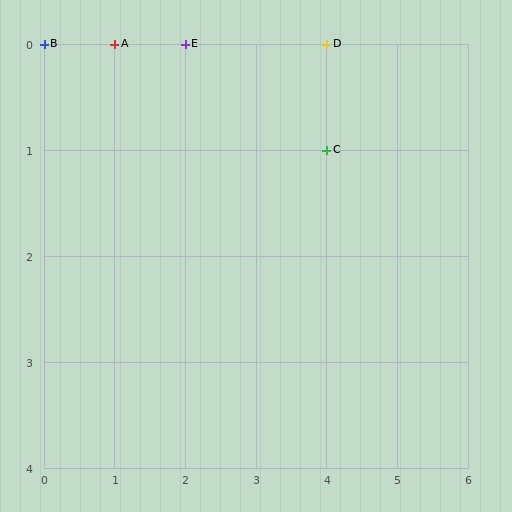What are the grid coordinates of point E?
Point E is at grid coordinates (2, 0).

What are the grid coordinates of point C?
Point C is at grid coordinates (4, 1).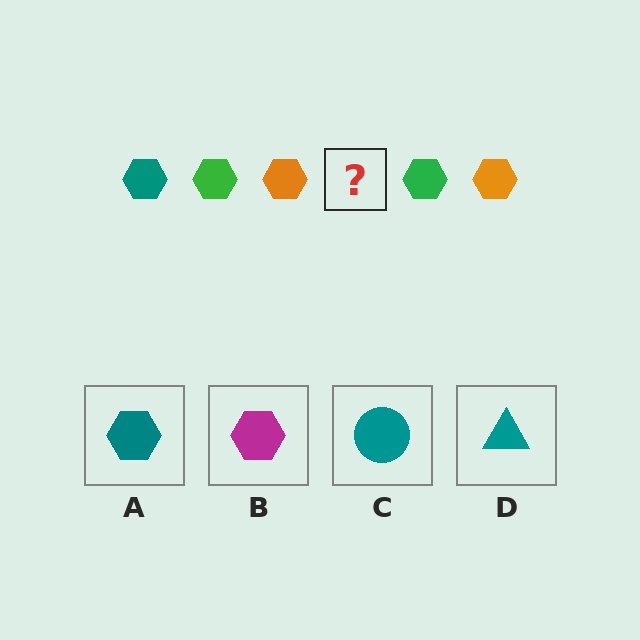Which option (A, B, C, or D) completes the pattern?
A.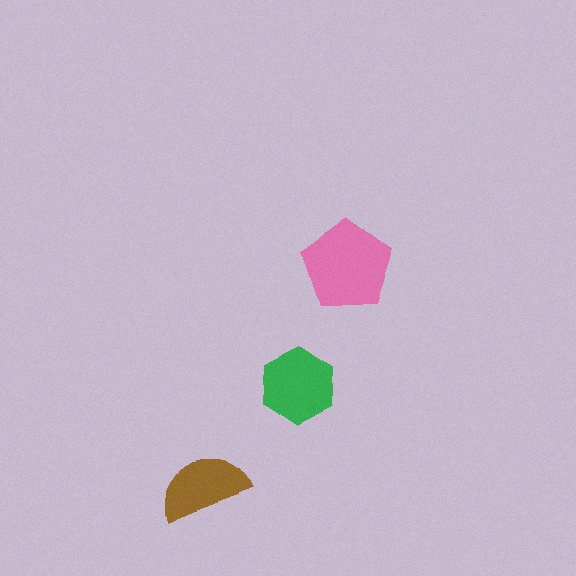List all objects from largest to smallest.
The pink pentagon, the green hexagon, the brown semicircle.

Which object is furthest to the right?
The pink pentagon is rightmost.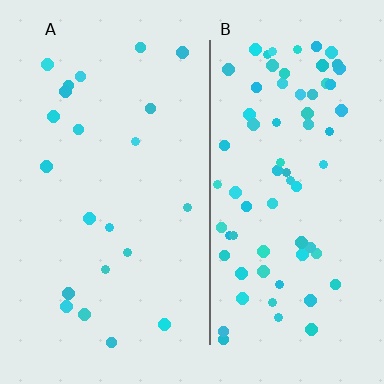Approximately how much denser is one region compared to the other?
Approximately 3.4× — region B over region A.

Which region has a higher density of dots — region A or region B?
B (the right).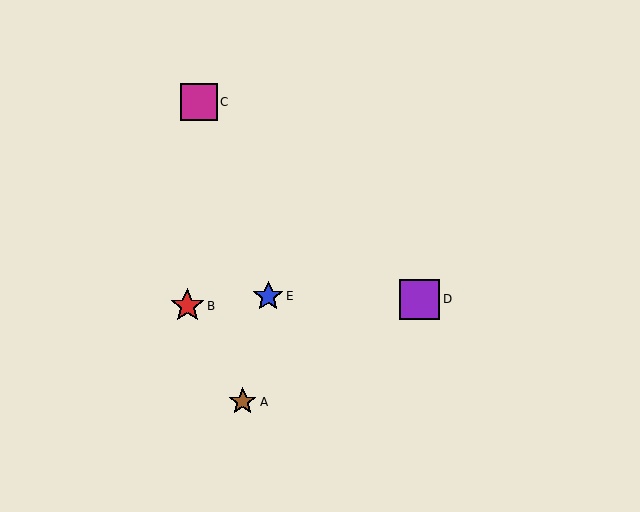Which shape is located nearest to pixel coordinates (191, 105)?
The magenta square (labeled C) at (199, 102) is nearest to that location.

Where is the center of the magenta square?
The center of the magenta square is at (199, 102).